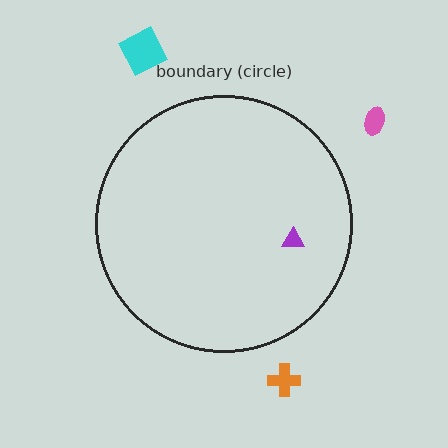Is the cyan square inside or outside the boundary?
Outside.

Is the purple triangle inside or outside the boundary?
Inside.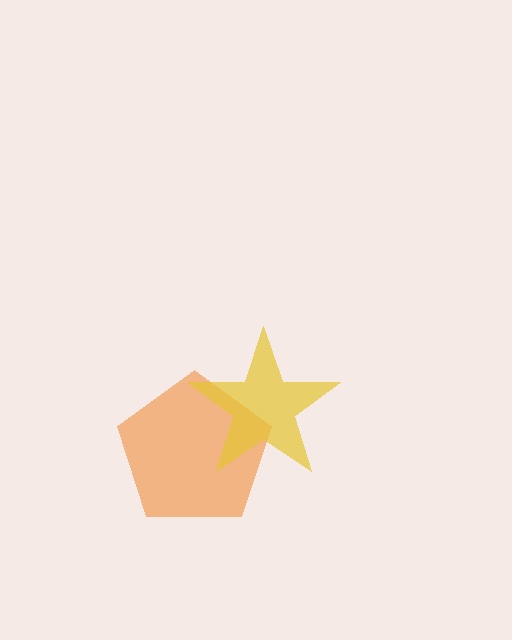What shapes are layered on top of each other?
The layered shapes are: an orange pentagon, a yellow star.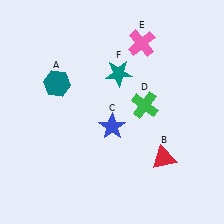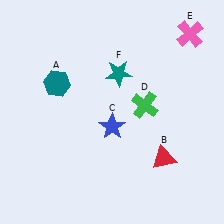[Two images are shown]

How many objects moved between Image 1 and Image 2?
1 object moved between the two images.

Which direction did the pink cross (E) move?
The pink cross (E) moved right.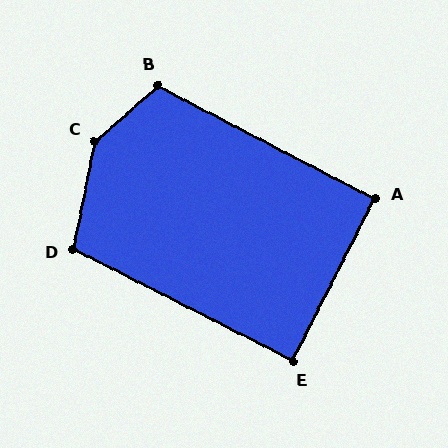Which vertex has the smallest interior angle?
E, at approximately 90 degrees.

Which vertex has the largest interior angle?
C, at approximately 143 degrees.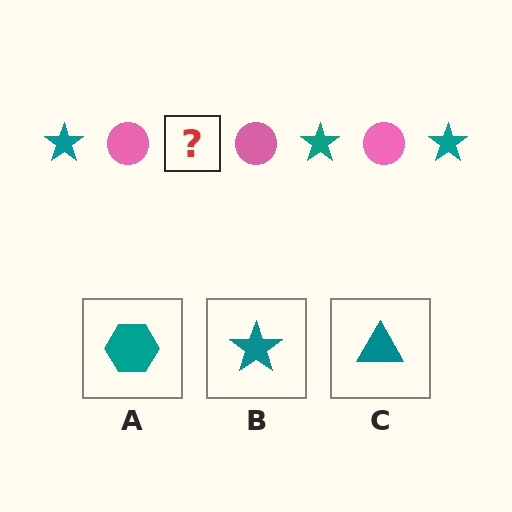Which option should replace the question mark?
Option B.